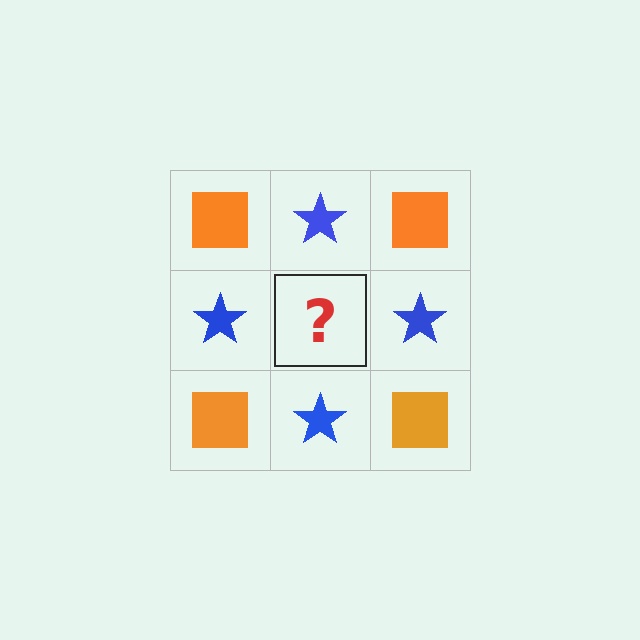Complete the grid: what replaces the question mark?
The question mark should be replaced with an orange square.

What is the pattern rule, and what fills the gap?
The rule is that it alternates orange square and blue star in a checkerboard pattern. The gap should be filled with an orange square.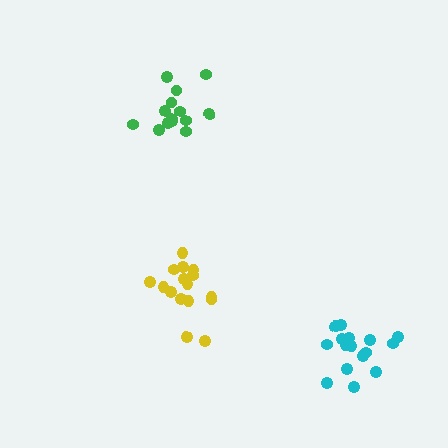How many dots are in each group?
Group 1: 16 dots, Group 2: 15 dots, Group 3: 16 dots (47 total).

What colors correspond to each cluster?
The clusters are colored: yellow, green, cyan.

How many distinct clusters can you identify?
There are 3 distinct clusters.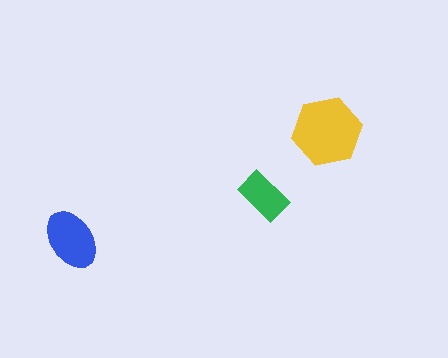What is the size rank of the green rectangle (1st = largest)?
3rd.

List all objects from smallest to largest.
The green rectangle, the blue ellipse, the yellow hexagon.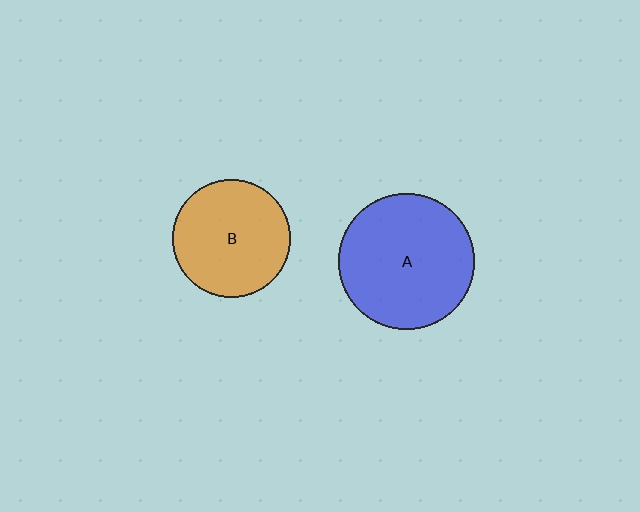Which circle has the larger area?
Circle A (blue).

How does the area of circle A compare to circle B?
Approximately 1.3 times.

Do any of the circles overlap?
No, none of the circles overlap.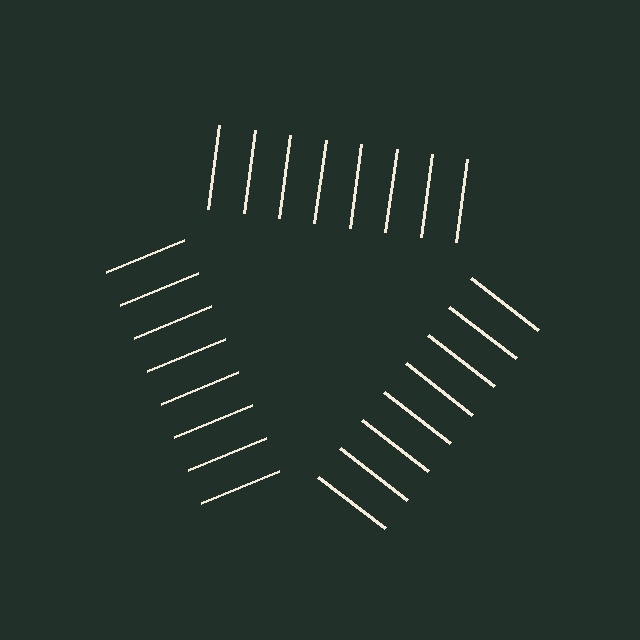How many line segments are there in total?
24 — 8 along each of the 3 edges.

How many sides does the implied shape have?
3 sides — the line-ends trace a triangle.